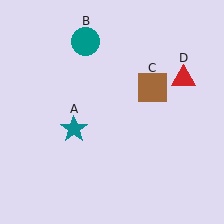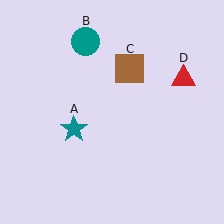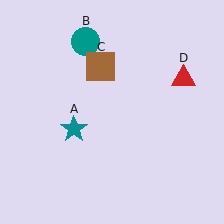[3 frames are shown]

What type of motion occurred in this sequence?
The brown square (object C) rotated counterclockwise around the center of the scene.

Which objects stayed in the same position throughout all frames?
Teal star (object A) and teal circle (object B) and red triangle (object D) remained stationary.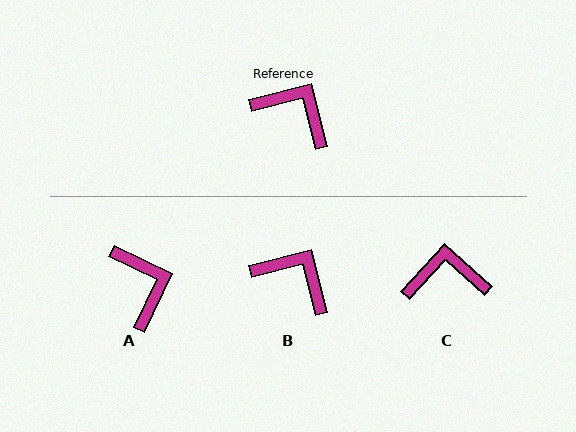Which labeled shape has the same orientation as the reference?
B.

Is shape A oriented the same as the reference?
No, it is off by about 39 degrees.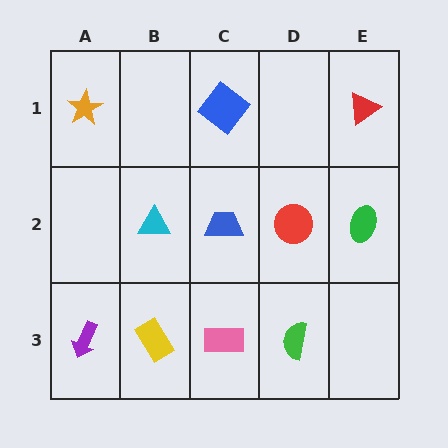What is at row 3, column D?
A green semicircle.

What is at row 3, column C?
A pink rectangle.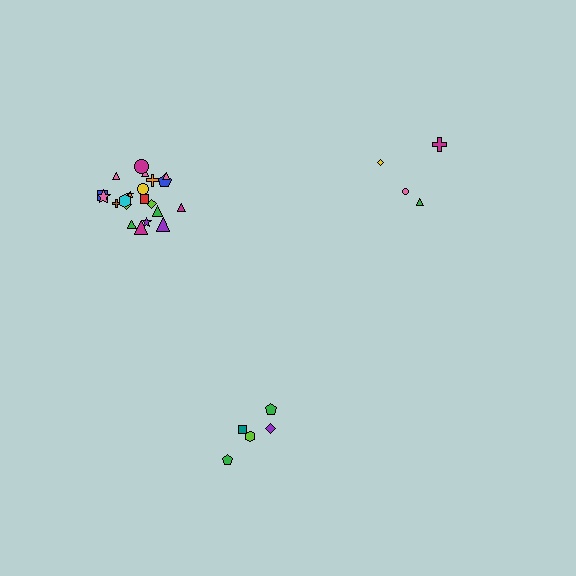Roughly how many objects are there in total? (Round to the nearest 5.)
Roughly 30 objects in total.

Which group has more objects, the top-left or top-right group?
The top-left group.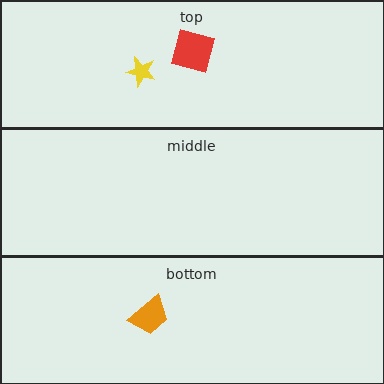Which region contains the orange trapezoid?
The bottom region.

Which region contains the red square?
The top region.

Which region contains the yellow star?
The top region.